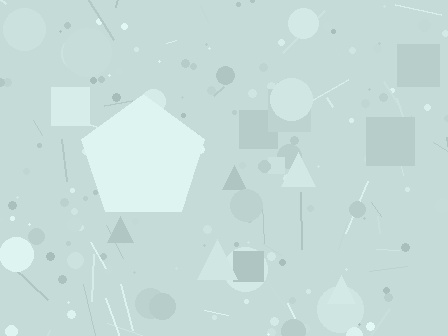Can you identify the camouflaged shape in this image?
The camouflaged shape is a pentagon.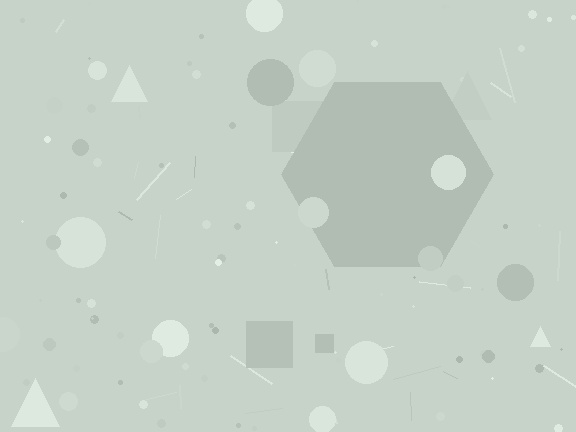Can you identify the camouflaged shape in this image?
The camouflaged shape is a hexagon.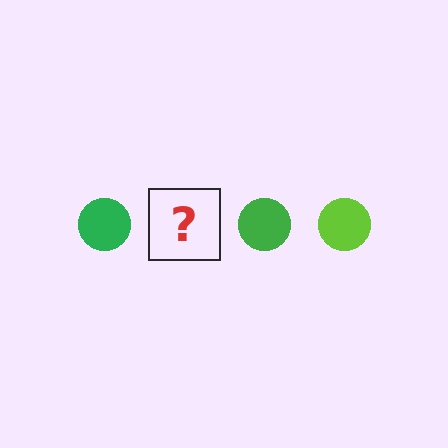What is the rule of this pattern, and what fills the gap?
The rule is that the pattern cycles through green, lime circles. The gap should be filled with a lime circle.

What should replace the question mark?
The question mark should be replaced with a lime circle.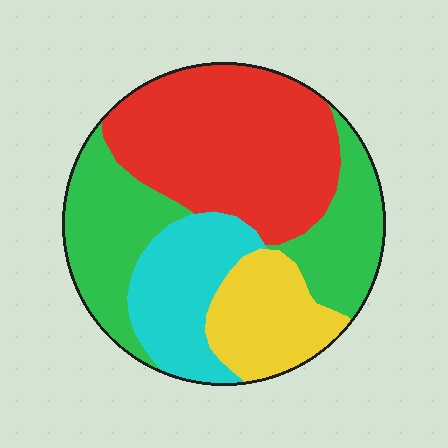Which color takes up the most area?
Red, at roughly 35%.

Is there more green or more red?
Red.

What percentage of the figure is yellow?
Yellow covers about 15% of the figure.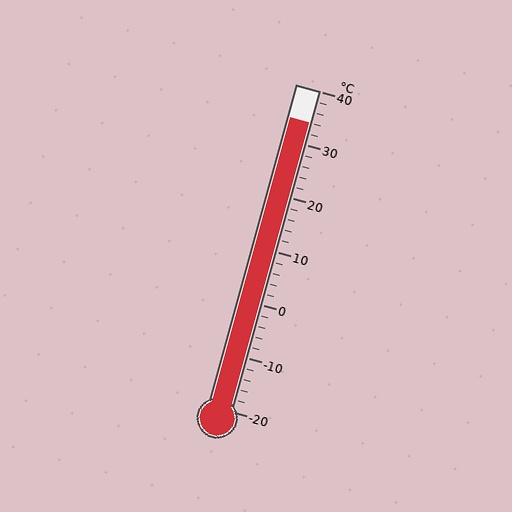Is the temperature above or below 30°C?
The temperature is above 30°C.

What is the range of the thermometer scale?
The thermometer scale ranges from -20°C to 40°C.